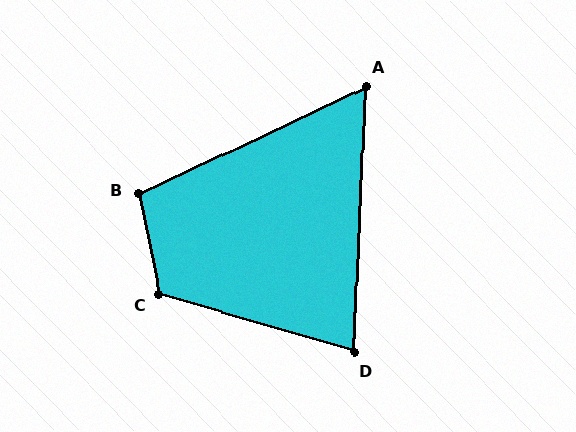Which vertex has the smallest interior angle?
A, at approximately 62 degrees.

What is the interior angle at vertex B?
Approximately 104 degrees (obtuse).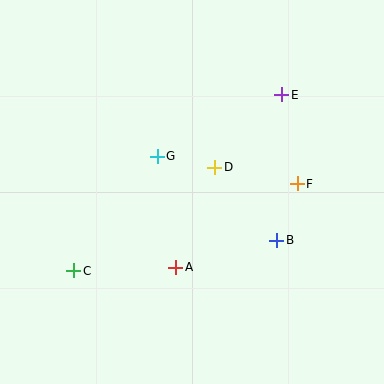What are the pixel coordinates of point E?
Point E is at (282, 95).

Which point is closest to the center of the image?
Point D at (215, 167) is closest to the center.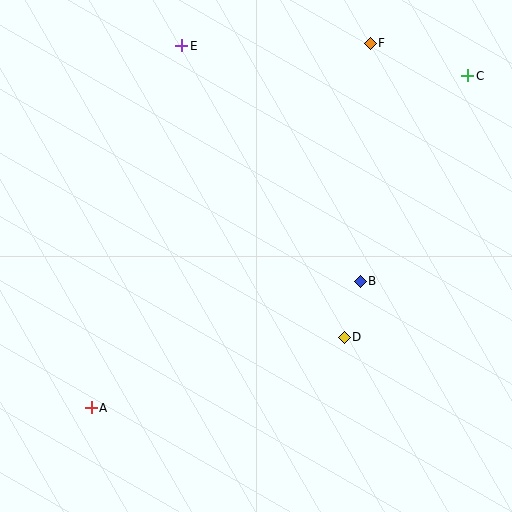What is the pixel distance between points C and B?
The distance between C and B is 232 pixels.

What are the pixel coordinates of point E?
Point E is at (182, 46).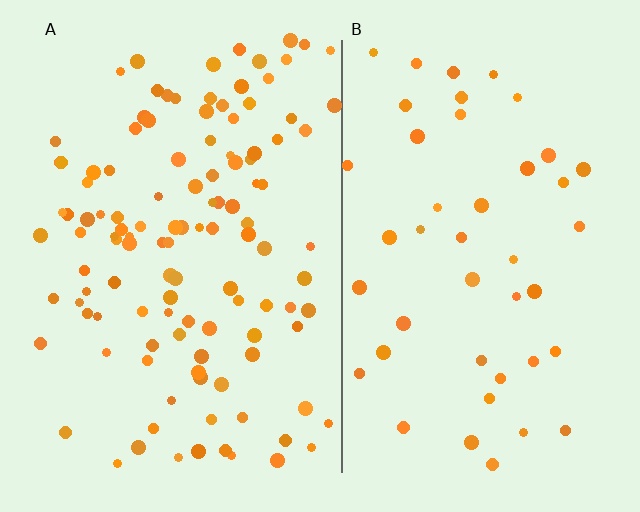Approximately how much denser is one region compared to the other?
Approximately 2.7× — region A over region B.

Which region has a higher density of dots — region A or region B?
A (the left).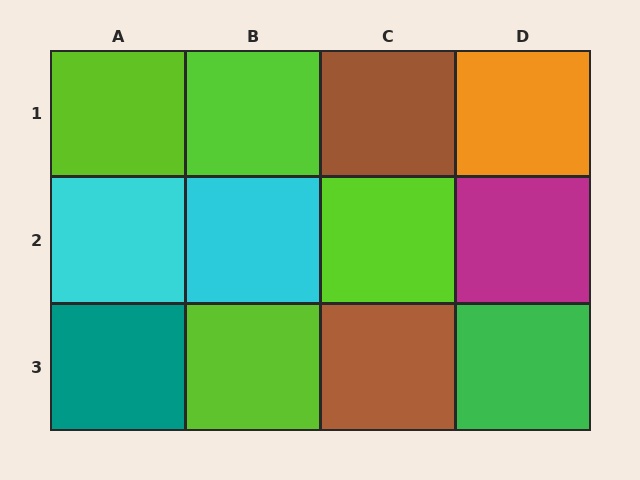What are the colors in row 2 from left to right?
Cyan, cyan, lime, magenta.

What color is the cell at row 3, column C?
Brown.